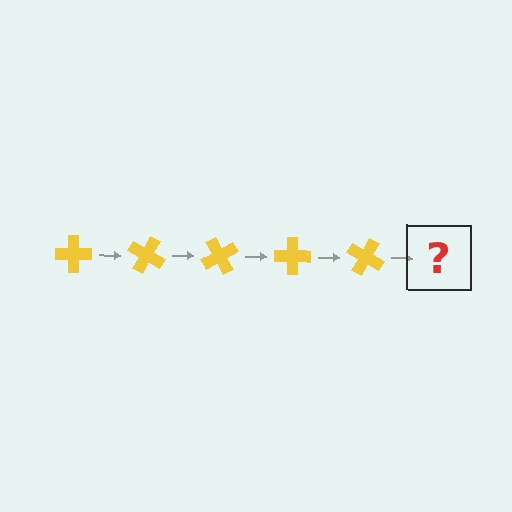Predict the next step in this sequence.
The next step is a yellow cross rotated 150 degrees.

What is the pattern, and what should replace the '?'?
The pattern is that the cross rotates 30 degrees each step. The '?' should be a yellow cross rotated 150 degrees.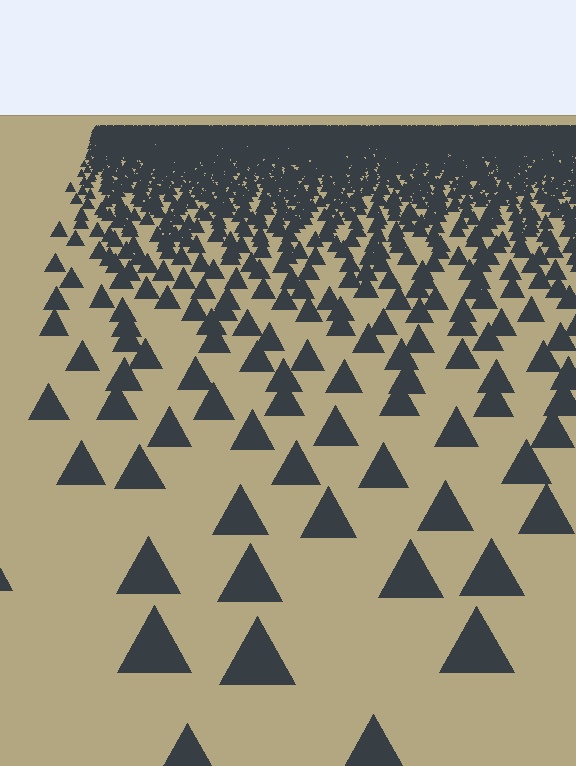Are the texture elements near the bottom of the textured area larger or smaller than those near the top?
Larger. Near the bottom, elements are closer to the viewer and appear at a bigger on-screen size.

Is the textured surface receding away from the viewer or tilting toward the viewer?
The surface is receding away from the viewer. Texture elements get smaller and denser toward the top.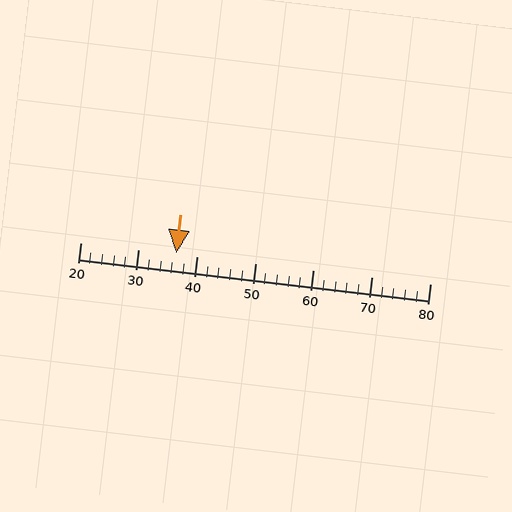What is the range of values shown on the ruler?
The ruler shows values from 20 to 80.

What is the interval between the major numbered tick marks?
The major tick marks are spaced 10 units apart.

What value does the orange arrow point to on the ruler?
The orange arrow points to approximately 36.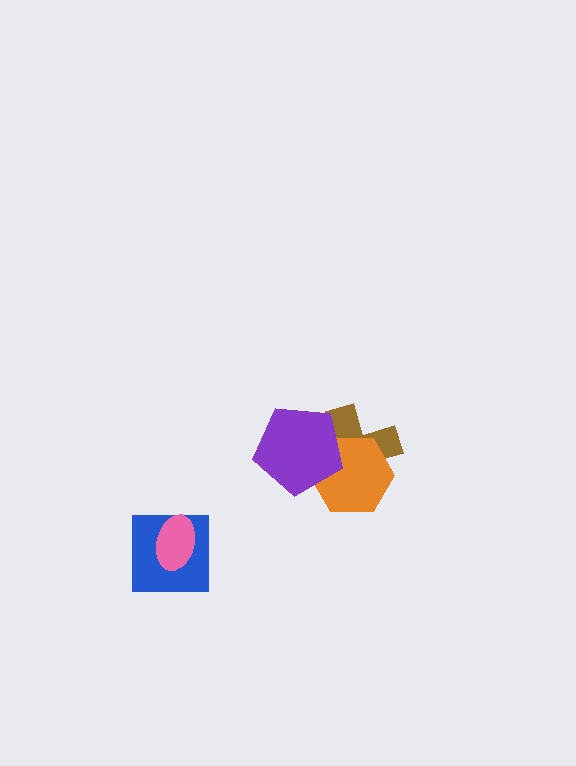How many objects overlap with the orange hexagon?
2 objects overlap with the orange hexagon.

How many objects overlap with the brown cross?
2 objects overlap with the brown cross.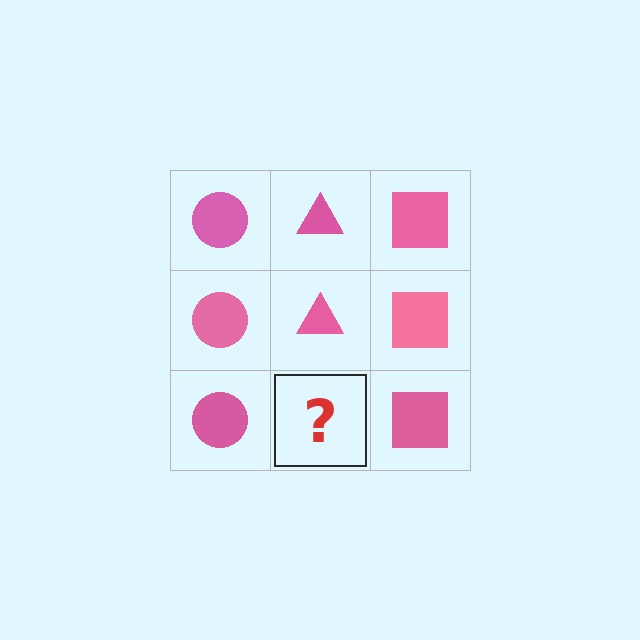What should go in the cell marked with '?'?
The missing cell should contain a pink triangle.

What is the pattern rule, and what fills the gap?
The rule is that each column has a consistent shape. The gap should be filled with a pink triangle.